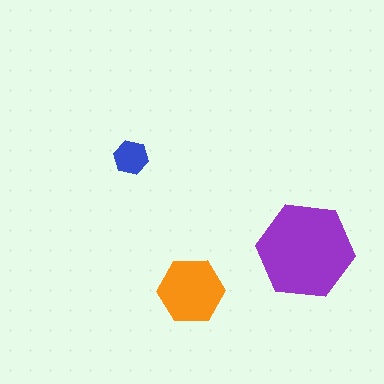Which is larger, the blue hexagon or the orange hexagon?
The orange one.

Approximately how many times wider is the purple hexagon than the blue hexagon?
About 3 times wider.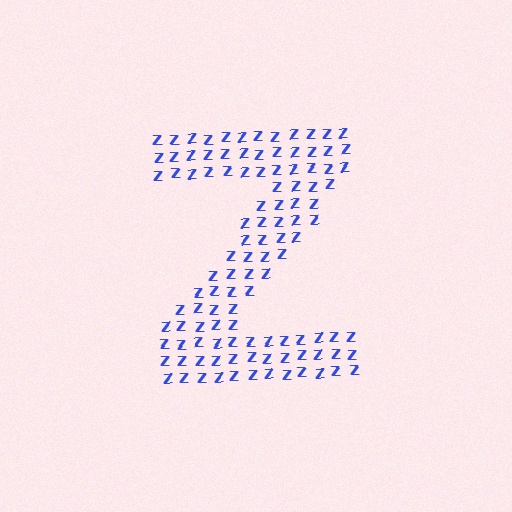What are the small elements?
The small elements are letter Z's.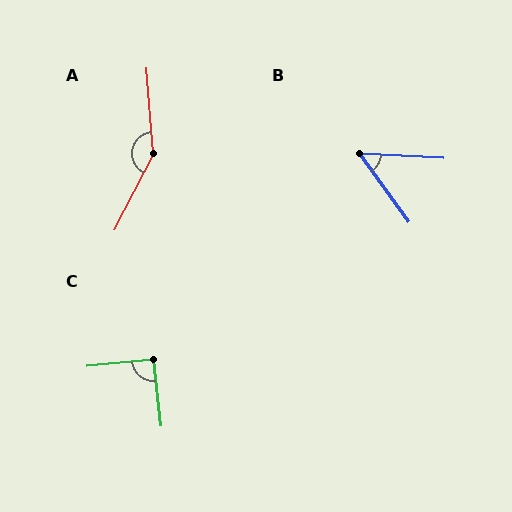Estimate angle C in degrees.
Approximately 90 degrees.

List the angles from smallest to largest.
B (51°), C (90°), A (148°).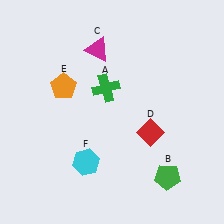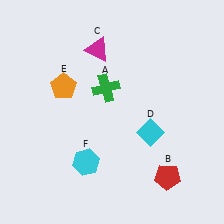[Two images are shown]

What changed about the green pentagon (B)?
In Image 1, B is green. In Image 2, it changed to red.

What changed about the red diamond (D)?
In Image 1, D is red. In Image 2, it changed to cyan.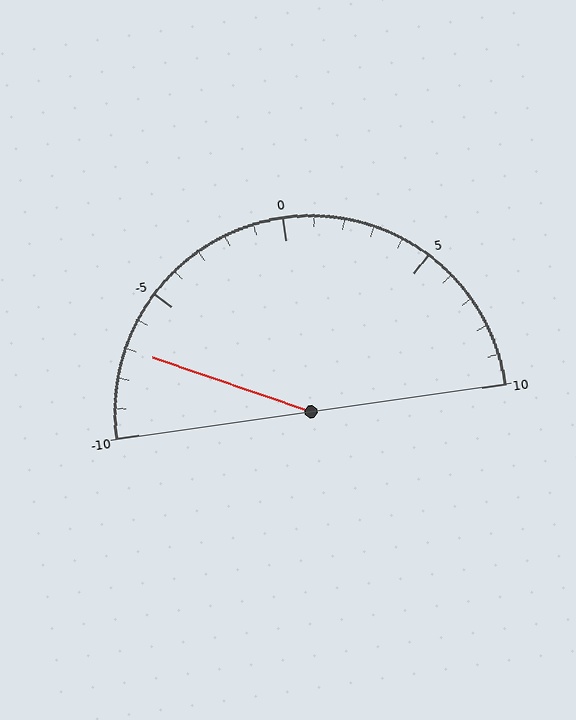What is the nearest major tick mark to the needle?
The nearest major tick mark is -5.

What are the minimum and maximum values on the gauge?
The gauge ranges from -10 to 10.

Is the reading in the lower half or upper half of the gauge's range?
The reading is in the lower half of the range (-10 to 10).